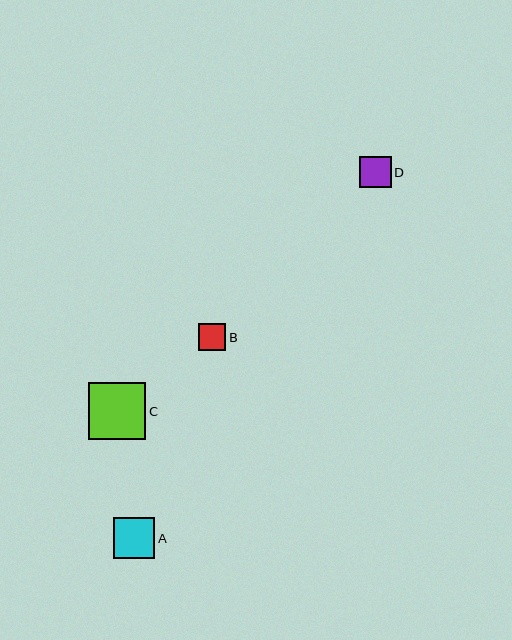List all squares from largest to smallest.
From largest to smallest: C, A, D, B.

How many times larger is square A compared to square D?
Square A is approximately 1.3 times the size of square D.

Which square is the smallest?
Square B is the smallest with a size of approximately 27 pixels.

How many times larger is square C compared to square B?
Square C is approximately 2.1 times the size of square B.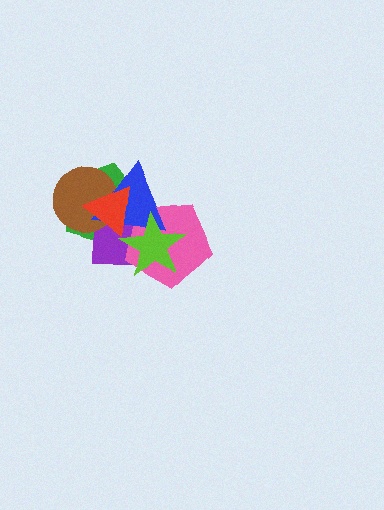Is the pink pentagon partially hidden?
Yes, it is partially covered by another shape.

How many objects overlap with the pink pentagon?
5 objects overlap with the pink pentagon.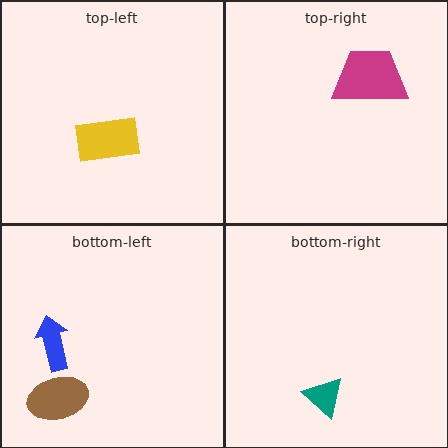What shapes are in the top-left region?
The yellow rectangle.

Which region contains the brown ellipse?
The bottom-left region.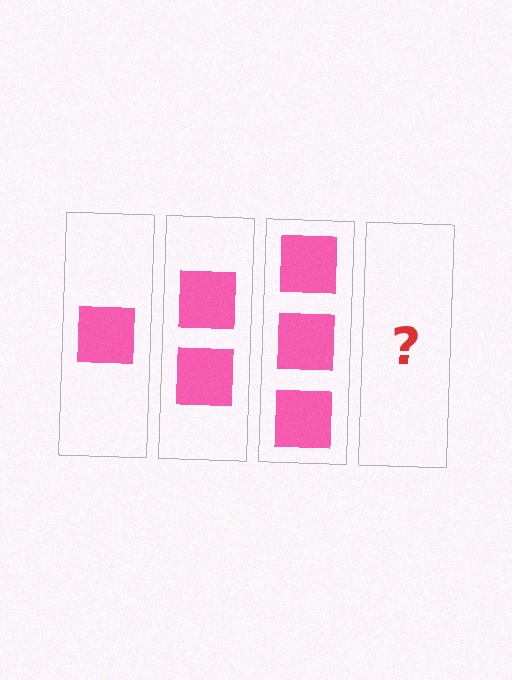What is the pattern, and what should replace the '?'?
The pattern is that each step adds one more square. The '?' should be 4 squares.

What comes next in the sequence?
The next element should be 4 squares.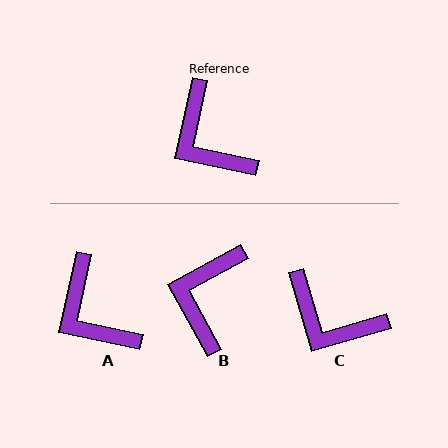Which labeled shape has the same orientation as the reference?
A.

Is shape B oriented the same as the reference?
No, it is off by about 49 degrees.